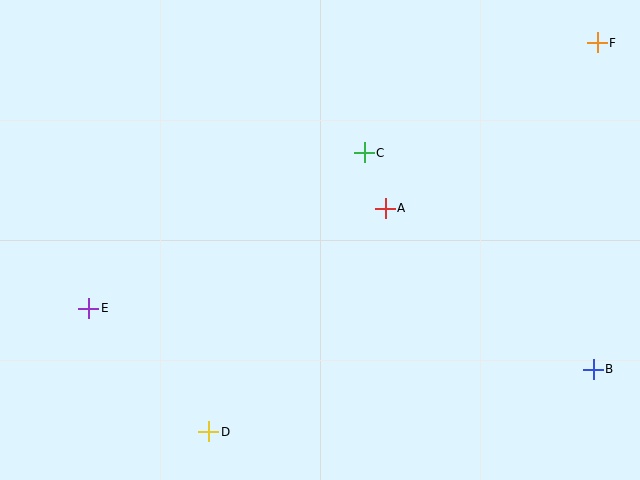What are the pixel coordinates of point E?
Point E is at (89, 308).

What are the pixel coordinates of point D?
Point D is at (209, 432).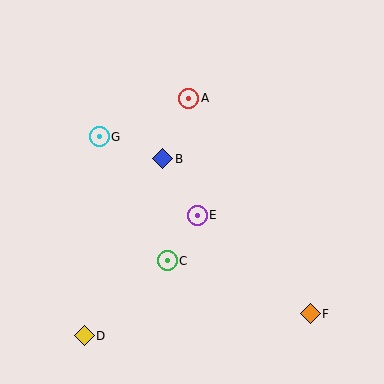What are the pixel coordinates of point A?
Point A is at (189, 98).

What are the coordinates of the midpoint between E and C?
The midpoint between E and C is at (182, 238).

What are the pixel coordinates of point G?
Point G is at (99, 137).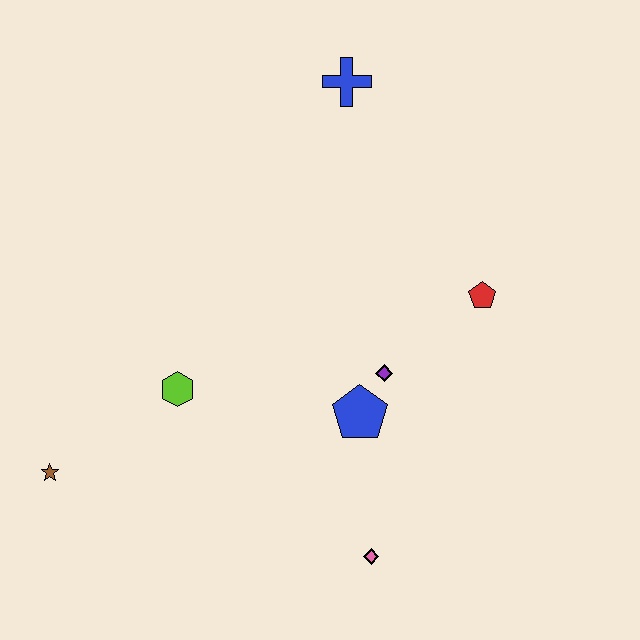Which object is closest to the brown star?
The lime hexagon is closest to the brown star.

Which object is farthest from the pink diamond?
The blue cross is farthest from the pink diamond.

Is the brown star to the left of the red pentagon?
Yes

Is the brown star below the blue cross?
Yes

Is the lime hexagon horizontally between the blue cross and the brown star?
Yes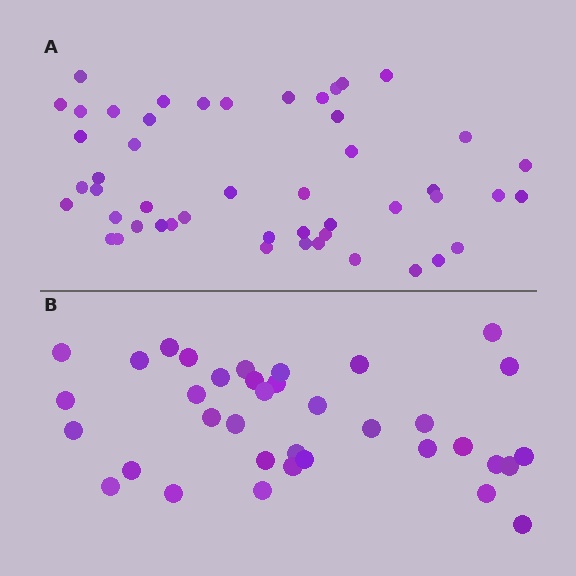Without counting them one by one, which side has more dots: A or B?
Region A (the top region) has more dots.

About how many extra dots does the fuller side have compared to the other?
Region A has approximately 15 more dots than region B.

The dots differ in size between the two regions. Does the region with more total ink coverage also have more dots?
No. Region B has more total ink coverage because its dots are larger, but region A actually contains more individual dots. Total area can be misleading — the number of items is what matters here.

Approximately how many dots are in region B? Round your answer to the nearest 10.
About 40 dots. (The exact count is 36, which rounds to 40.)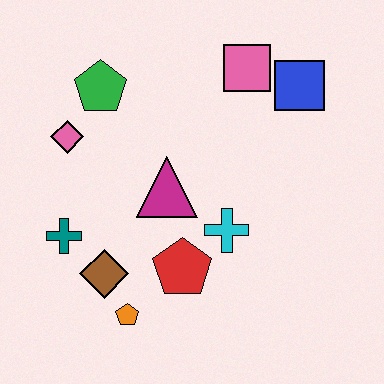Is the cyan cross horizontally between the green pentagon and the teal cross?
No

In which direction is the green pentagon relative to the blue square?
The green pentagon is to the left of the blue square.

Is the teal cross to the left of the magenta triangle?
Yes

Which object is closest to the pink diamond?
The green pentagon is closest to the pink diamond.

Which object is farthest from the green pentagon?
The orange pentagon is farthest from the green pentagon.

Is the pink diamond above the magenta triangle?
Yes